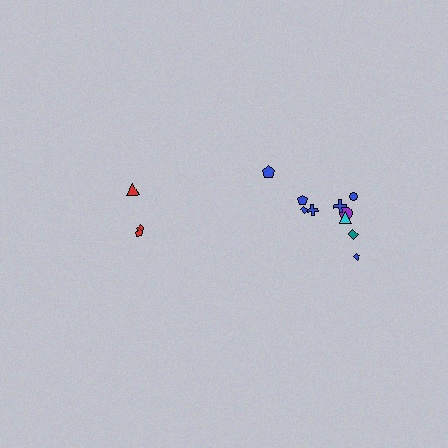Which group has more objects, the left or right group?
The right group.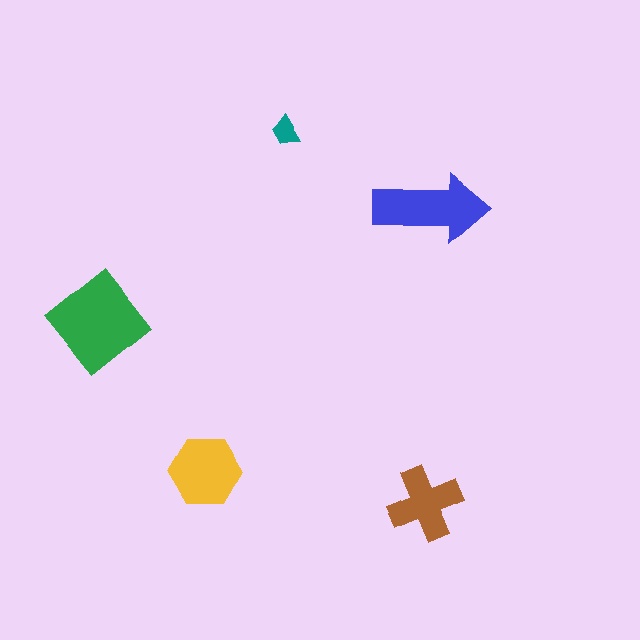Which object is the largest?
The green diamond.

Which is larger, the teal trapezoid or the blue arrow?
The blue arrow.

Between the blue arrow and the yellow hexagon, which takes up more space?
The blue arrow.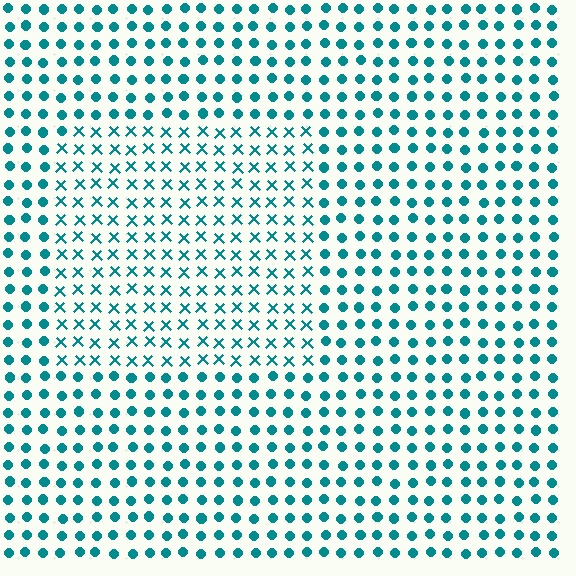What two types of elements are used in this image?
The image uses X marks inside the rectangle region and circles outside it.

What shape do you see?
I see a rectangle.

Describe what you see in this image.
The image is filled with small teal elements arranged in a uniform grid. A rectangle-shaped region contains X marks, while the surrounding area contains circles. The boundary is defined purely by the change in element shape.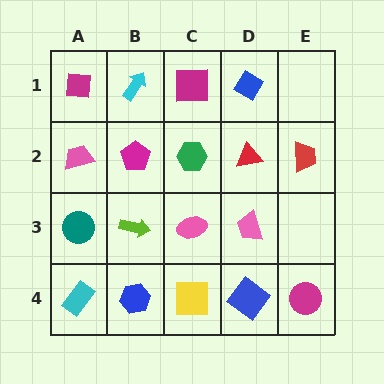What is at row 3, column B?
A lime arrow.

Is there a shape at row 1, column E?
No, that cell is empty.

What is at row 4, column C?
A yellow square.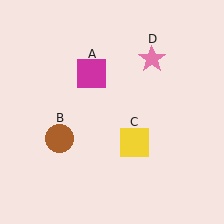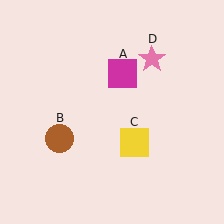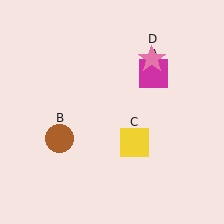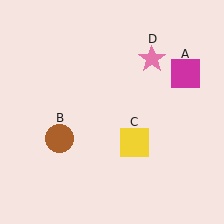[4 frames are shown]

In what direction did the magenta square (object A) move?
The magenta square (object A) moved right.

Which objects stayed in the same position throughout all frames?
Brown circle (object B) and yellow square (object C) and pink star (object D) remained stationary.